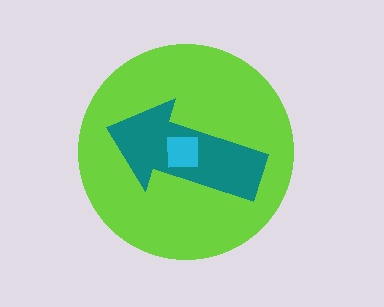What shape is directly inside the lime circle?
The teal arrow.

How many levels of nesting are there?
3.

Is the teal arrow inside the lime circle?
Yes.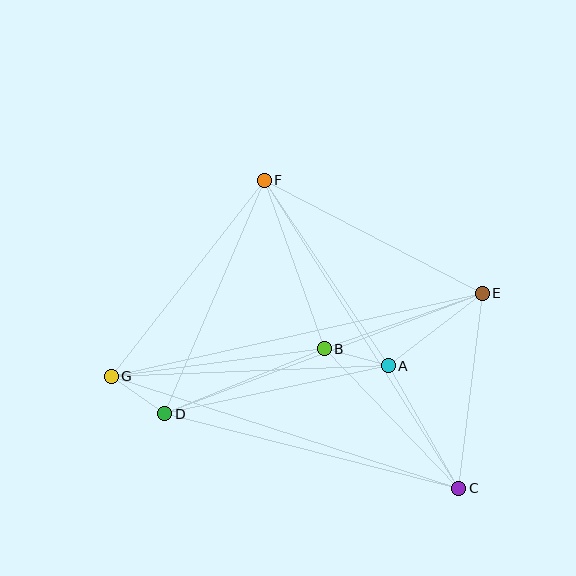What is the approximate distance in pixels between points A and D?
The distance between A and D is approximately 228 pixels.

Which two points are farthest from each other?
Points E and G are farthest from each other.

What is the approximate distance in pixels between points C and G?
The distance between C and G is approximately 365 pixels.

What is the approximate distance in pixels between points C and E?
The distance between C and E is approximately 196 pixels.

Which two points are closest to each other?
Points D and G are closest to each other.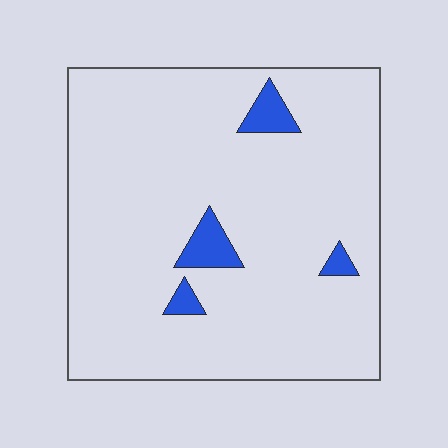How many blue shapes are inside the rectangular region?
4.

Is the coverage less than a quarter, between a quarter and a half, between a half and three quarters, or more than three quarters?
Less than a quarter.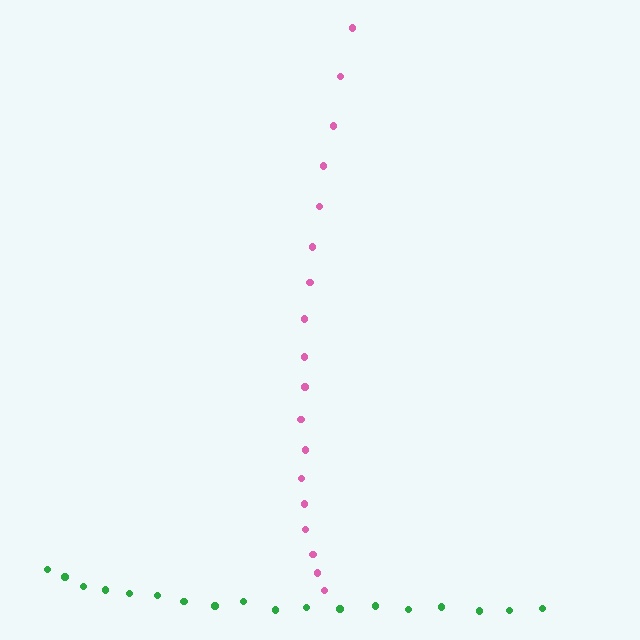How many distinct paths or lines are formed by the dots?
There are 2 distinct paths.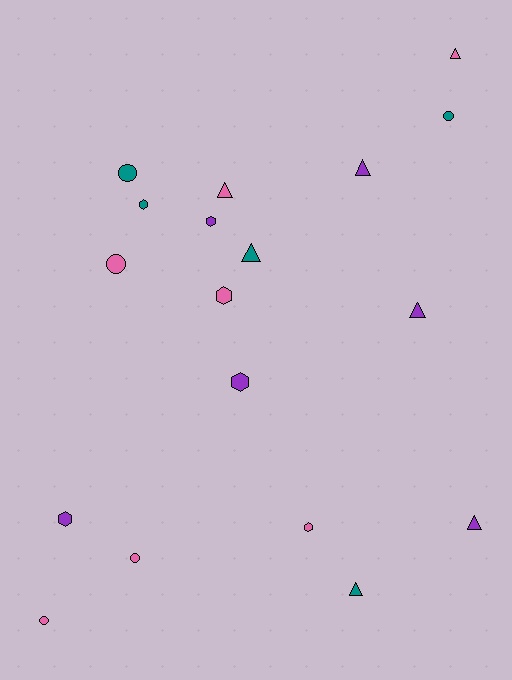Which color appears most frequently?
Pink, with 7 objects.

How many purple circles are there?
There are no purple circles.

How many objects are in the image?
There are 18 objects.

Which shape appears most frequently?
Triangle, with 7 objects.